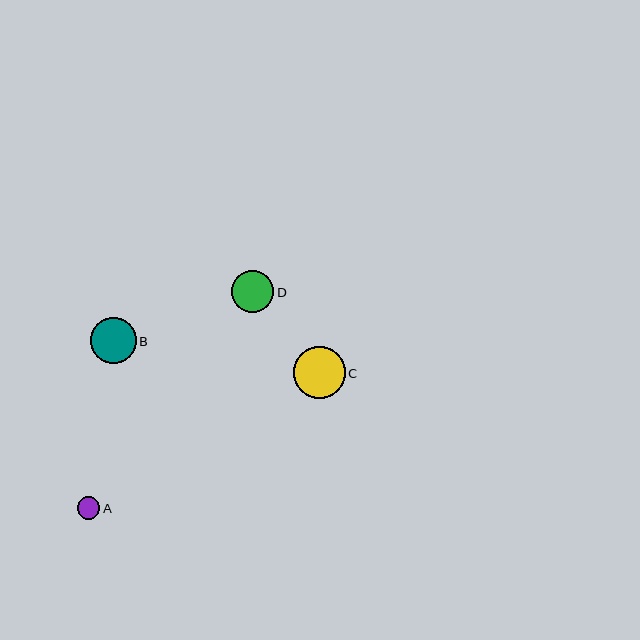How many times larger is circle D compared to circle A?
Circle D is approximately 1.9 times the size of circle A.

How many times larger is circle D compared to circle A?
Circle D is approximately 1.9 times the size of circle A.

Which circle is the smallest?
Circle A is the smallest with a size of approximately 23 pixels.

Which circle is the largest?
Circle C is the largest with a size of approximately 51 pixels.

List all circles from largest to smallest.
From largest to smallest: C, B, D, A.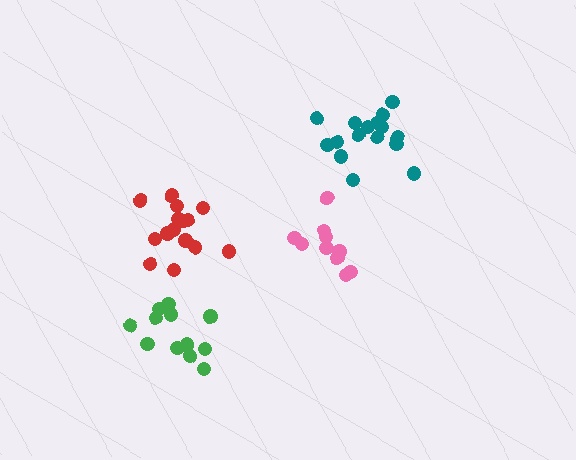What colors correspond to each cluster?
The clusters are colored: red, green, teal, pink.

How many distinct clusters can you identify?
There are 4 distinct clusters.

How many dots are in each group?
Group 1: 16 dots, Group 2: 12 dots, Group 3: 16 dots, Group 4: 10 dots (54 total).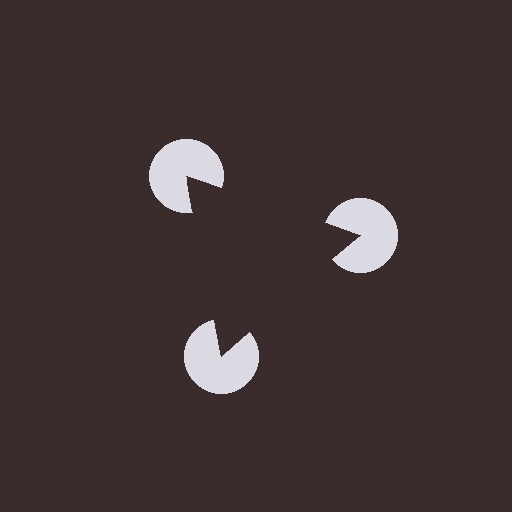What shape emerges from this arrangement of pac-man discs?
An illusory triangle — its edges are inferred from the aligned wedge cuts in the pac-man discs, not physically drawn.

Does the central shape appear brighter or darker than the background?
It typically appears slightly darker than the background, even though no actual brightness change is drawn.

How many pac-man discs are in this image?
There are 3 — one at each vertex of the illusory triangle.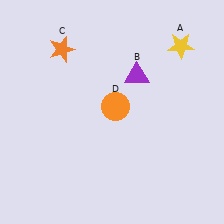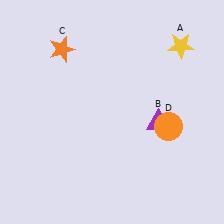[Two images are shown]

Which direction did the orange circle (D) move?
The orange circle (D) moved right.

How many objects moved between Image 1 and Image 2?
2 objects moved between the two images.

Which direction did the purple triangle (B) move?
The purple triangle (B) moved down.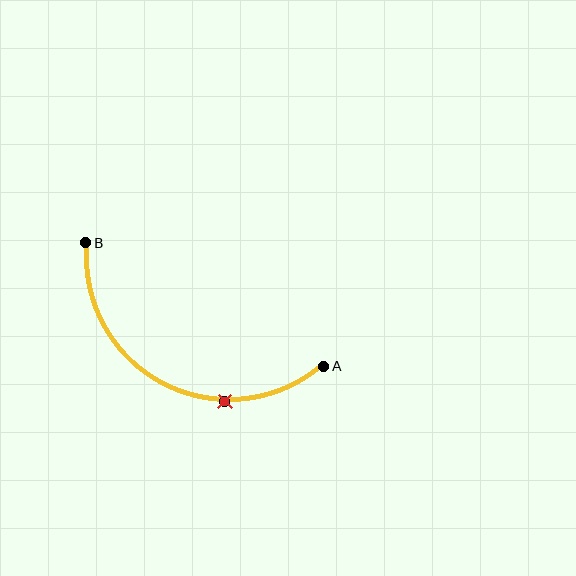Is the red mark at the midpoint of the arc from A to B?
No. The red mark lies on the arc but is closer to endpoint A. The arc midpoint would be at the point on the curve equidistant along the arc from both A and B.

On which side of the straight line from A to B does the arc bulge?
The arc bulges below the straight line connecting A and B.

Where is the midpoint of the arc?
The arc midpoint is the point on the curve farthest from the straight line joining A and B. It sits below that line.